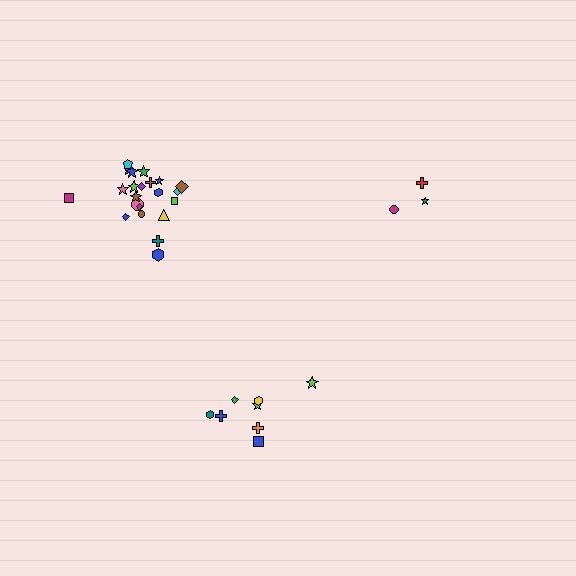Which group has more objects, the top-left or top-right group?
The top-left group.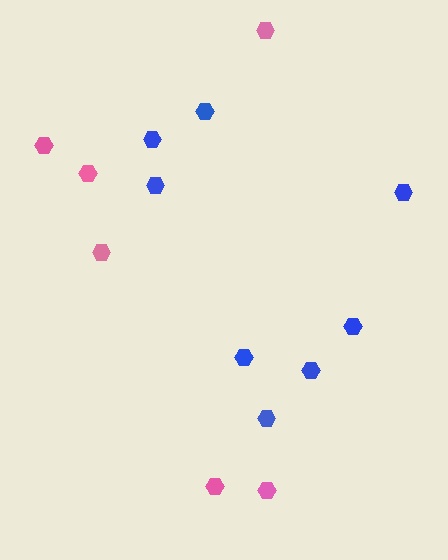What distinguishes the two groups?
There are 2 groups: one group of blue hexagons (8) and one group of pink hexagons (6).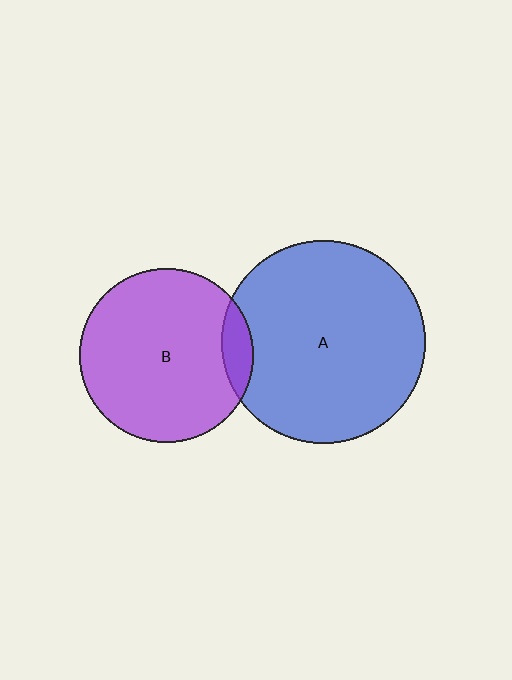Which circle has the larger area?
Circle A (blue).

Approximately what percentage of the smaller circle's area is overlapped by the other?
Approximately 10%.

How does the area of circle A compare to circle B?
Approximately 1.4 times.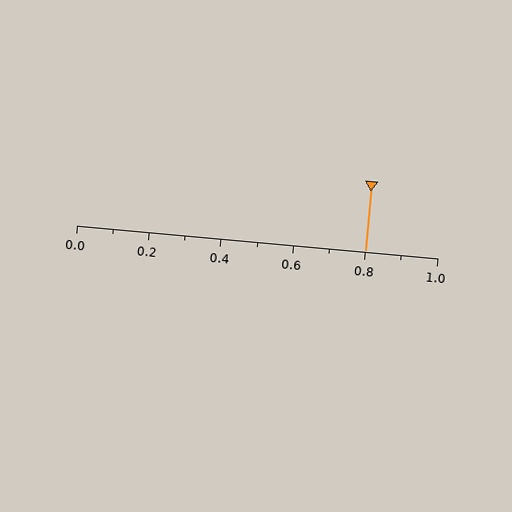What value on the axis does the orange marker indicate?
The marker indicates approximately 0.8.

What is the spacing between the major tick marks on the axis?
The major ticks are spaced 0.2 apart.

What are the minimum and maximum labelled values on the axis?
The axis runs from 0.0 to 1.0.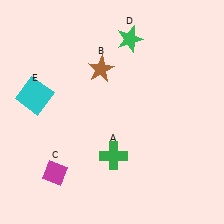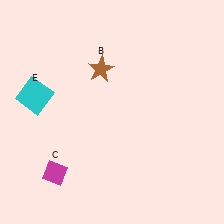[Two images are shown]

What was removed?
The green star (D), the green cross (A) were removed in Image 2.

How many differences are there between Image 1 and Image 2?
There are 2 differences between the two images.